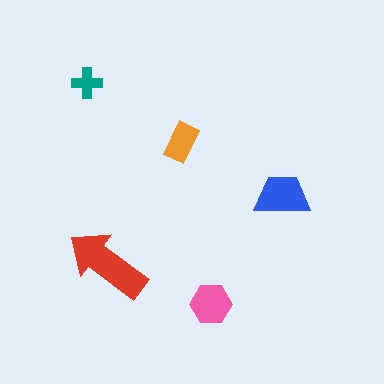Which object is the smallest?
The teal cross.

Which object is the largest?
The red arrow.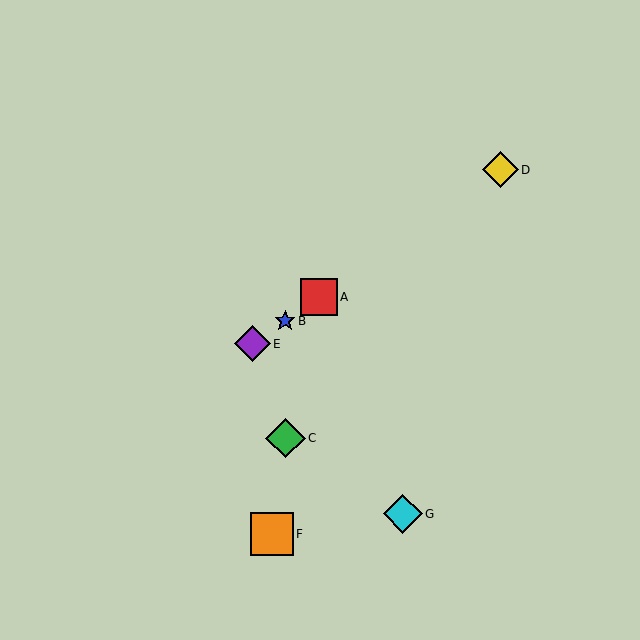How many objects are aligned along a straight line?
4 objects (A, B, D, E) are aligned along a straight line.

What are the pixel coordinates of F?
Object F is at (272, 534).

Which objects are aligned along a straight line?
Objects A, B, D, E are aligned along a straight line.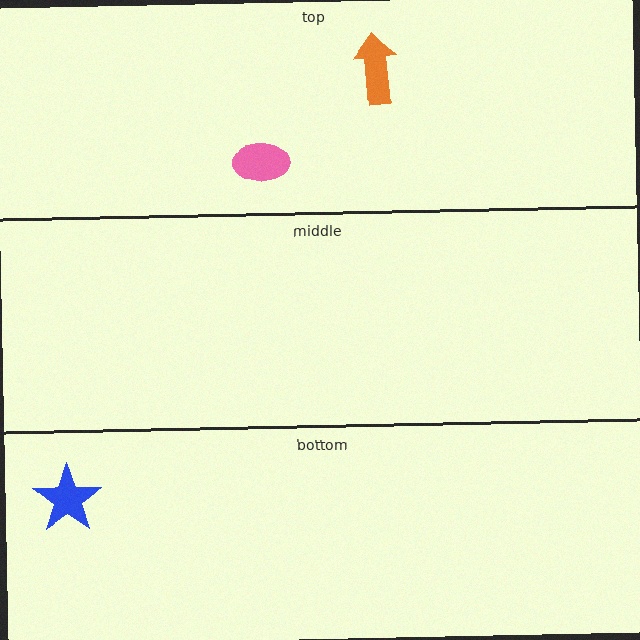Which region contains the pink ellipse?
The top region.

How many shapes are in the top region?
2.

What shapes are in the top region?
The orange arrow, the pink ellipse.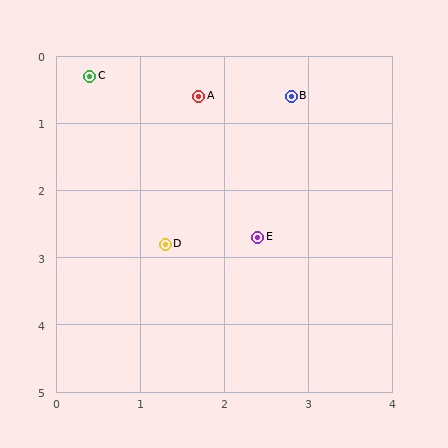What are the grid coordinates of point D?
Point D is at approximately (1.3, 2.8).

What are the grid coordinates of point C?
Point C is at approximately (0.4, 0.3).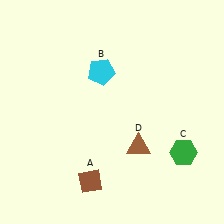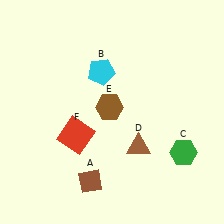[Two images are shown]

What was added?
A brown hexagon (E), a red square (F) were added in Image 2.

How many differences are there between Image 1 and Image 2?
There are 2 differences between the two images.